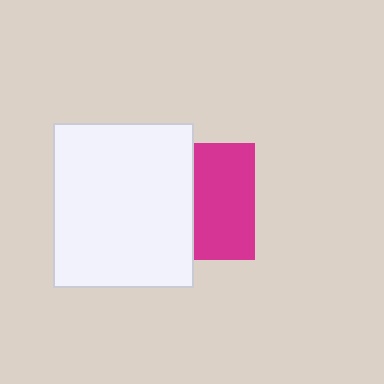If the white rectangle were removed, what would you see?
You would see the complete magenta square.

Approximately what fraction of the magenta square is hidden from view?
Roughly 47% of the magenta square is hidden behind the white rectangle.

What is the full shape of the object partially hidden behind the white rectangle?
The partially hidden object is a magenta square.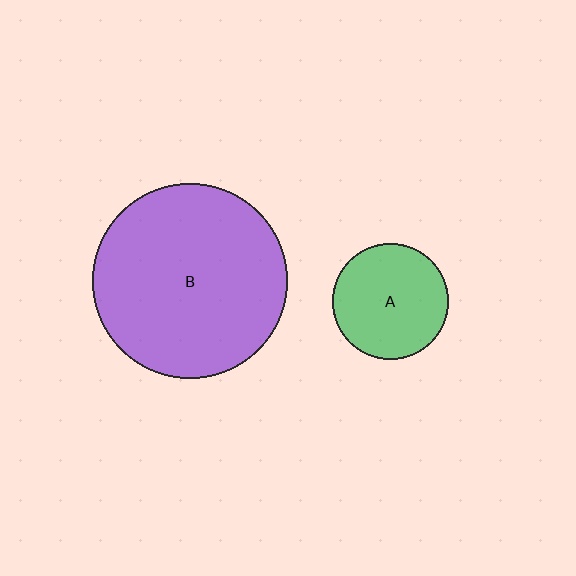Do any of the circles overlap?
No, none of the circles overlap.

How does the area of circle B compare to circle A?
Approximately 2.9 times.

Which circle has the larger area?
Circle B (purple).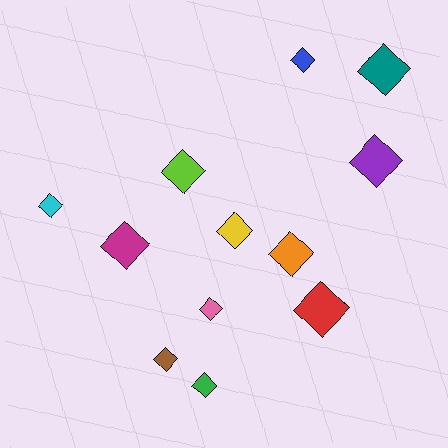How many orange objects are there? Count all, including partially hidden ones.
There is 1 orange object.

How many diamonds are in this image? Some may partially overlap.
There are 12 diamonds.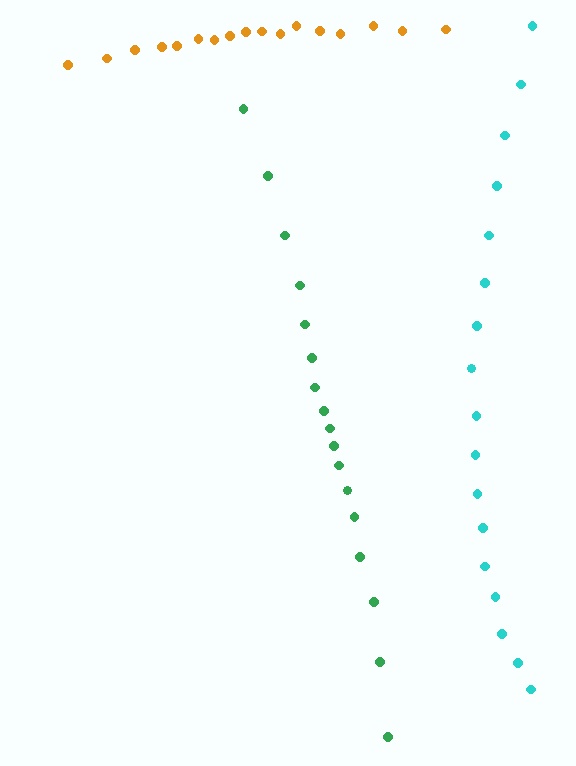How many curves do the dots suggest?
There are 3 distinct paths.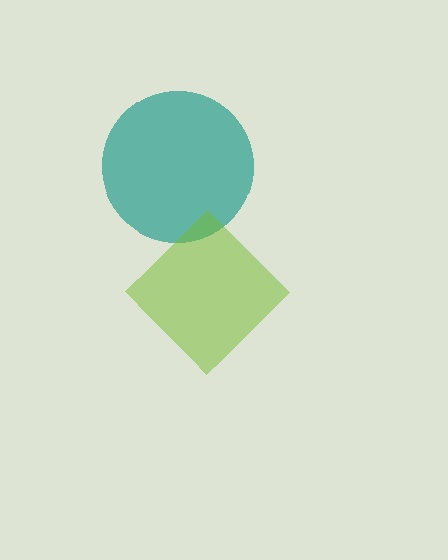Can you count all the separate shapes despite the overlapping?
Yes, there are 2 separate shapes.